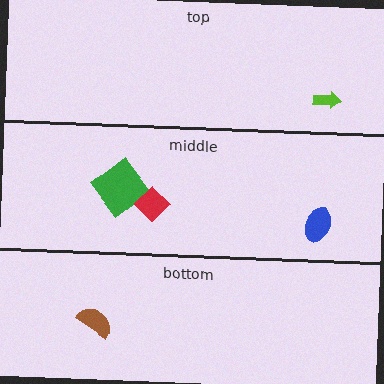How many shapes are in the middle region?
3.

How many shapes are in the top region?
1.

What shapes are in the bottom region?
The brown semicircle.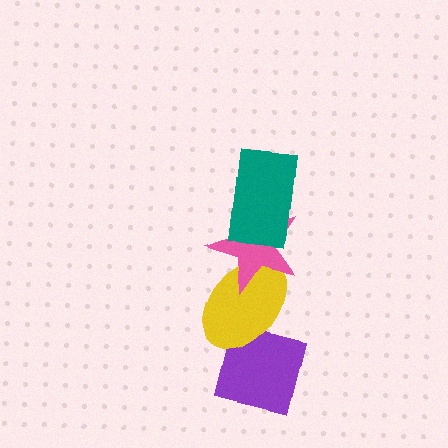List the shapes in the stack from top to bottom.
From top to bottom: the teal rectangle, the pink star, the yellow ellipse, the purple square.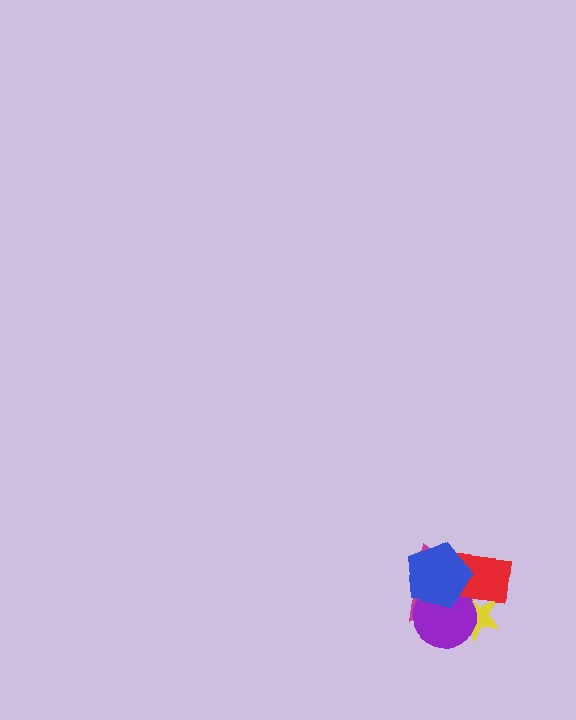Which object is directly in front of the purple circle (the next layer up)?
The red rectangle is directly in front of the purple circle.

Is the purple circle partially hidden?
Yes, it is partially covered by another shape.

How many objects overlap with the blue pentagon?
3 objects overlap with the blue pentagon.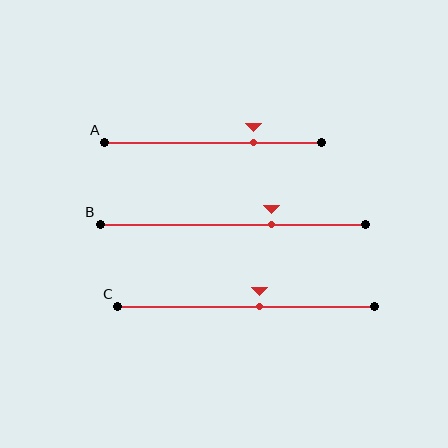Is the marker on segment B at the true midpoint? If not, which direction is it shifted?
No, the marker on segment B is shifted to the right by about 15% of the segment length.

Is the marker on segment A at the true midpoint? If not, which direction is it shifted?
No, the marker on segment A is shifted to the right by about 18% of the segment length.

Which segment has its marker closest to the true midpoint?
Segment C has its marker closest to the true midpoint.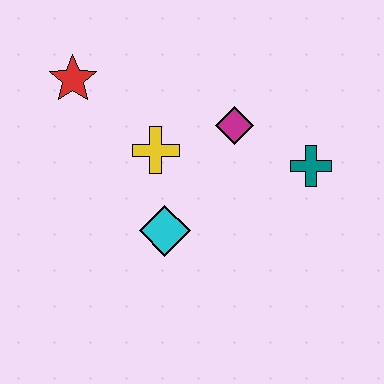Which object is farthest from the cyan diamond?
The red star is farthest from the cyan diamond.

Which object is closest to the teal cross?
The magenta diamond is closest to the teal cross.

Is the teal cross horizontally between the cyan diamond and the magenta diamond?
No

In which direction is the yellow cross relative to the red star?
The yellow cross is to the right of the red star.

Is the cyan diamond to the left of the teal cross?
Yes